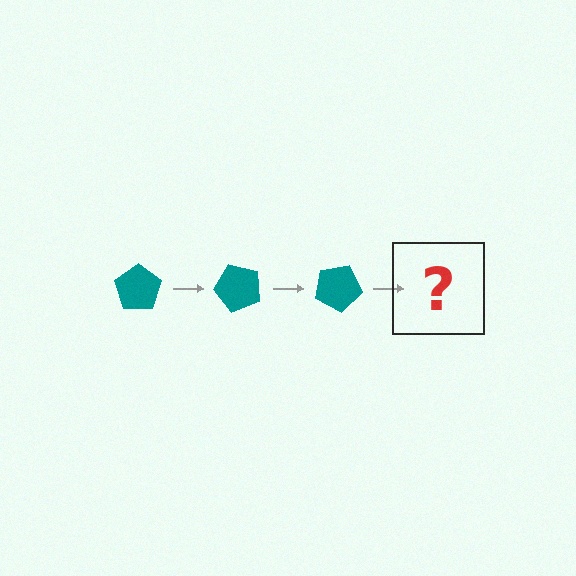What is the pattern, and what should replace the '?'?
The pattern is that the pentagon rotates 50 degrees each step. The '?' should be a teal pentagon rotated 150 degrees.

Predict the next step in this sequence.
The next step is a teal pentagon rotated 150 degrees.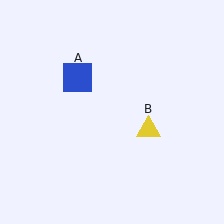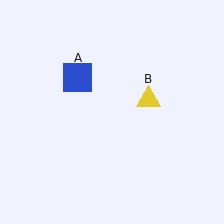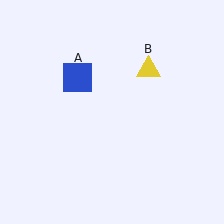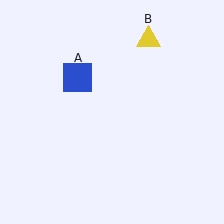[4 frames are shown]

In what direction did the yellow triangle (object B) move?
The yellow triangle (object B) moved up.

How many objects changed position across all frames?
1 object changed position: yellow triangle (object B).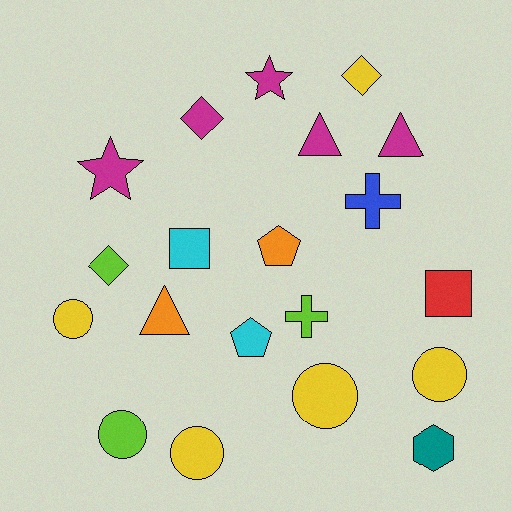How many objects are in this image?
There are 20 objects.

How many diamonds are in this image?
There are 3 diamonds.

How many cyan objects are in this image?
There are 2 cyan objects.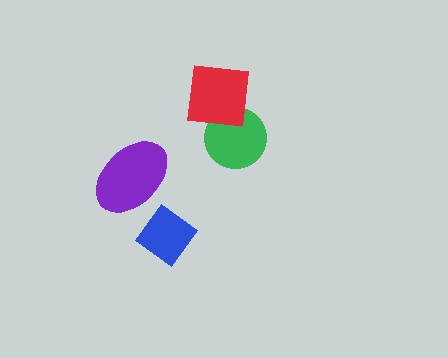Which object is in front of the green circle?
The red square is in front of the green circle.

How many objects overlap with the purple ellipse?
0 objects overlap with the purple ellipse.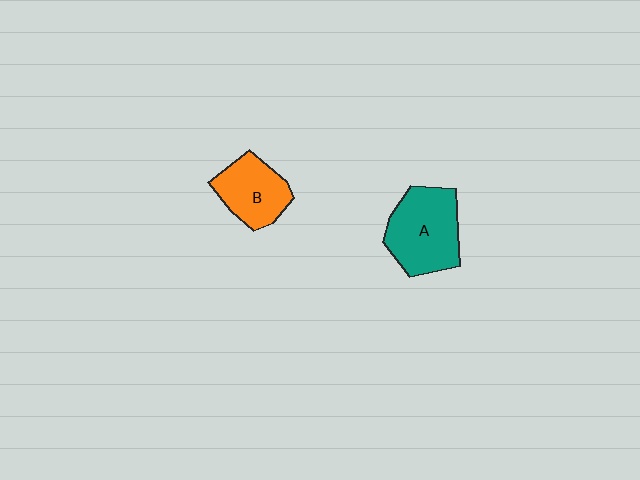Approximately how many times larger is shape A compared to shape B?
Approximately 1.4 times.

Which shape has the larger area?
Shape A (teal).